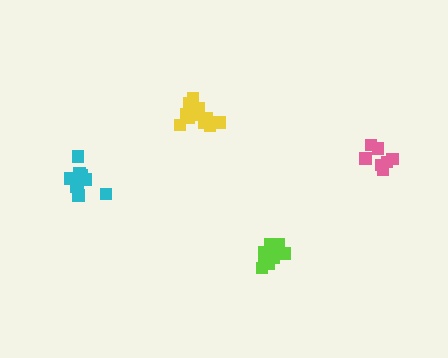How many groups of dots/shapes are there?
There are 4 groups.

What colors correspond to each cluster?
The clusters are colored: cyan, yellow, lime, pink.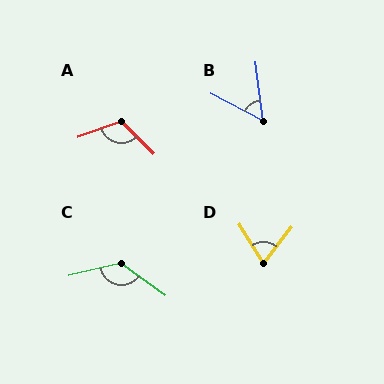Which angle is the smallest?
B, at approximately 55 degrees.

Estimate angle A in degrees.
Approximately 116 degrees.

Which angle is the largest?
C, at approximately 130 degrees.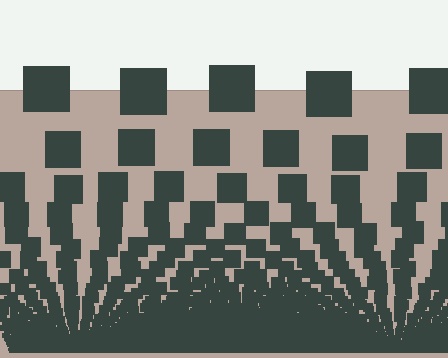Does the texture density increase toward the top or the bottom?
Density increases toward the bottom.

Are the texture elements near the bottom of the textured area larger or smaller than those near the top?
Smaller. The gradient is inverted — elements near the bottom are smaller and denser.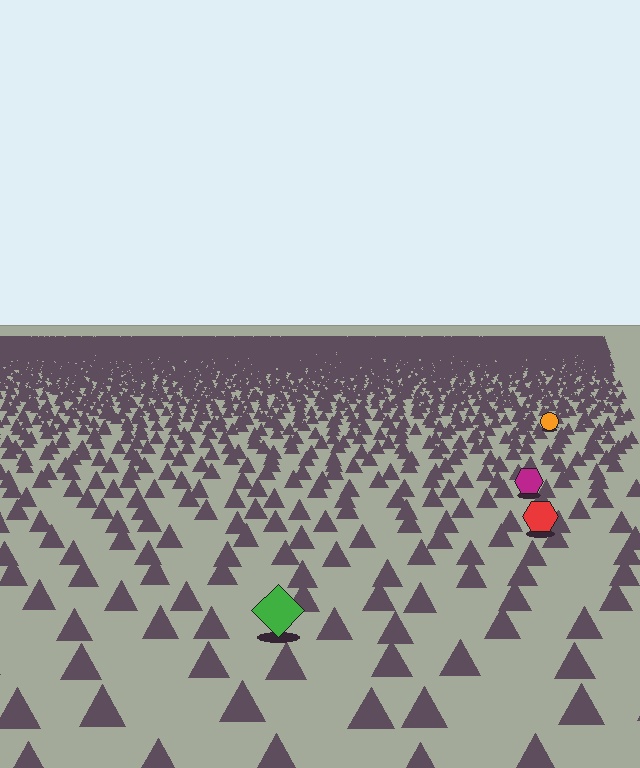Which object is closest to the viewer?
The green diamond is closest. The texture marks near it are larger and more spread out.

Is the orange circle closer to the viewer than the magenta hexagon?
No. The magenta hexagon is closer — you can tell from the texture gradient: the ground texture is coarser near it.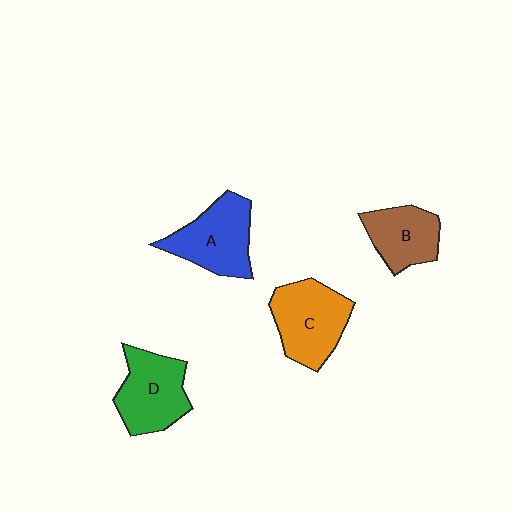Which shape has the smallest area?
Shape B (brown).